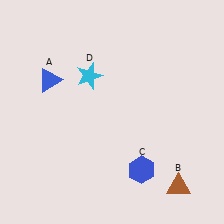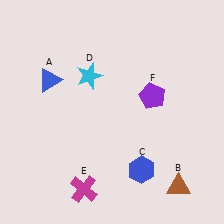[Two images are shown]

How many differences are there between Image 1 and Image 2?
There are 2 differences between the two images.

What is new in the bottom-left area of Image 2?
A magenta cross (E) was added in the bottom-left area of Image 2.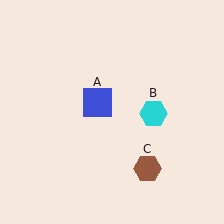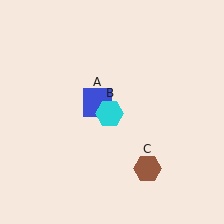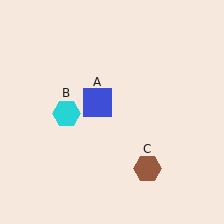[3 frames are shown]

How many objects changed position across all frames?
1 object changed position: cyan hexagon (object B).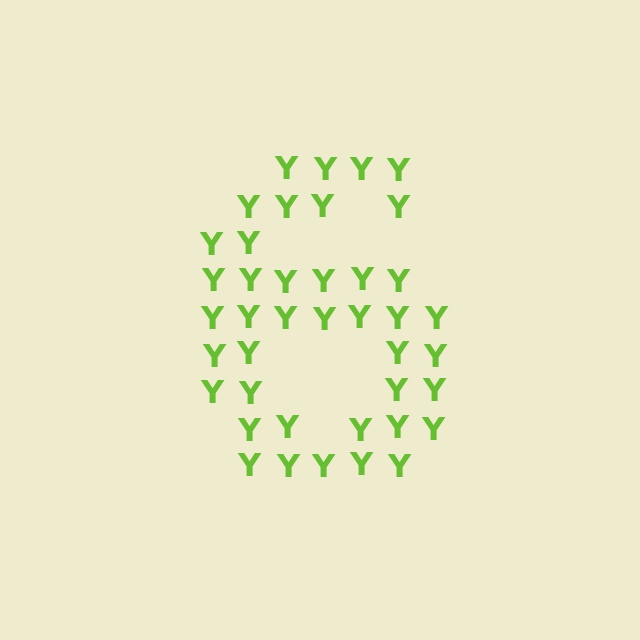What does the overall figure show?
The overall figure shows the digit 6.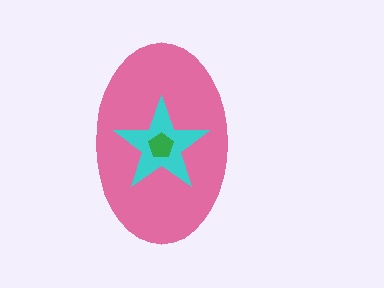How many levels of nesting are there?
3.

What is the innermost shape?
The green pentagon.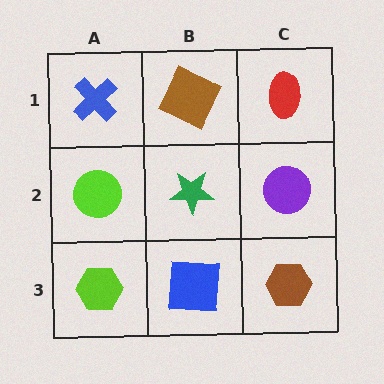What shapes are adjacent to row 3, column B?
A green star (row 2, column B), a lime hexagon (row 3, column A), a brown hexagon (row 3, column C).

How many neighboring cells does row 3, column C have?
2.